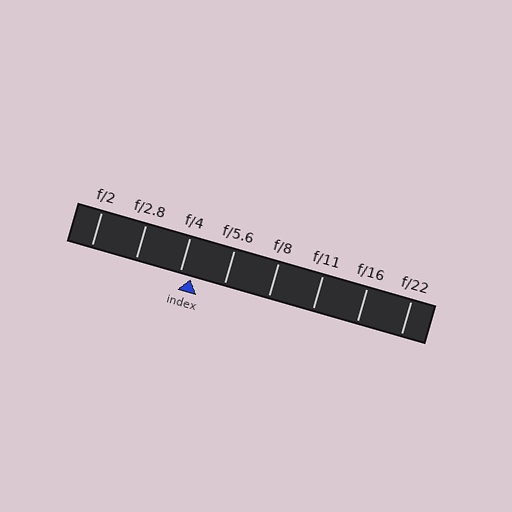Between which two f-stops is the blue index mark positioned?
The index mark is between f/4 and f/5.6.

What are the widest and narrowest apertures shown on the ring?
The widest aperture shown is f/2 and the narrowest is f/22.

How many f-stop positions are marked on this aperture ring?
There are 8 f-stop positions marked.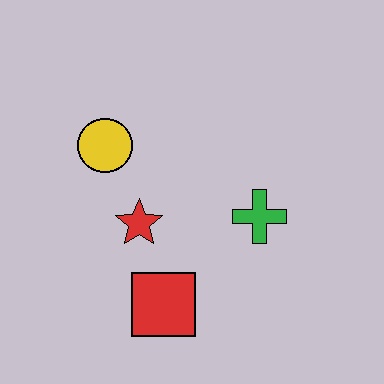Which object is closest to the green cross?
The red star is closest to the green cross.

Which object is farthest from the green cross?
The yellow circle is farthest from the green cross.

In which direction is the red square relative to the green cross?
The red square is to the left of the green cross.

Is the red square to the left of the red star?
No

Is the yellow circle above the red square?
Yes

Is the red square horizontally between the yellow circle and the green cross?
Yes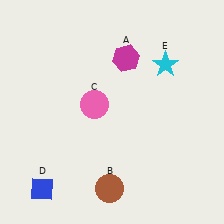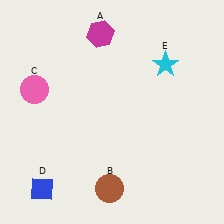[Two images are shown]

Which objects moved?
The objects that moved are: the magenta hexagon (A), the pink circle (C).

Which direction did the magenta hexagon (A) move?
The magenta hexagon (A) moved left.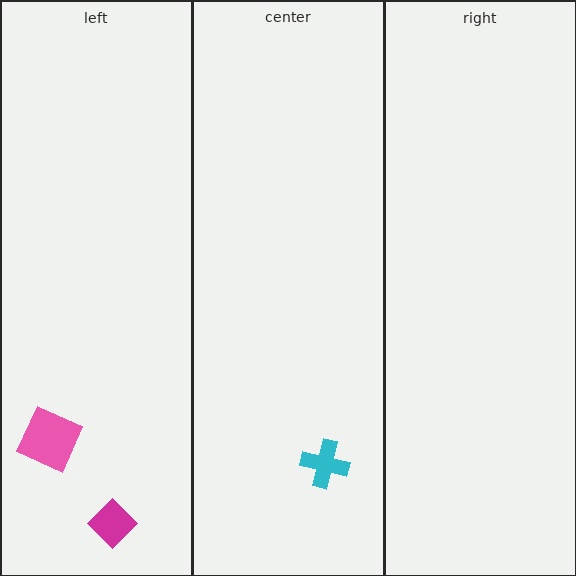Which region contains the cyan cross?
The center region.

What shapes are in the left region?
The pink square, the magenta diamond.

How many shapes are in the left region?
2.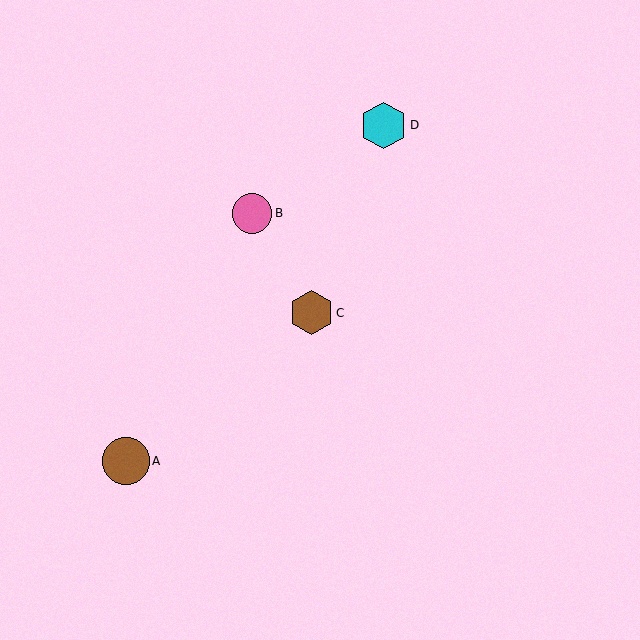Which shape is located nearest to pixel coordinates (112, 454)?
The brown circle (labeled A) at (126, 461) is nearest to that location.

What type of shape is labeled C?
Shape C is a brown hexagon.